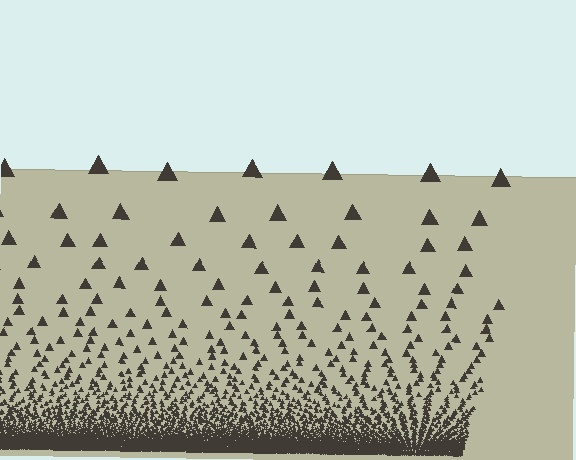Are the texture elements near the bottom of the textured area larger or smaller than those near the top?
Smaller. The gradient is inverted — elements near the bottom are smaller and denser.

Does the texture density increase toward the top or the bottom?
Density increases toward the bottom.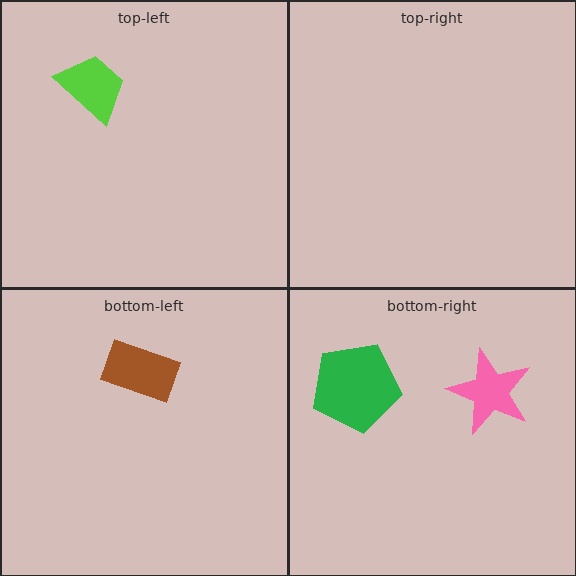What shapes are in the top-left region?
The lime trapezoid.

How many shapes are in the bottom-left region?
1.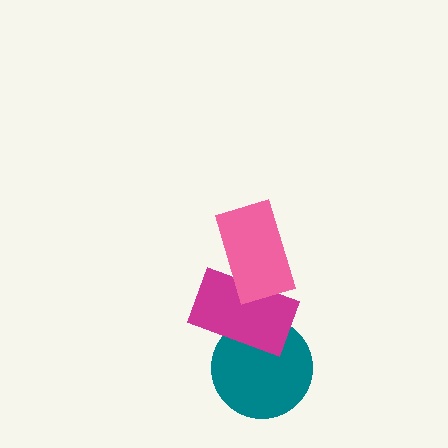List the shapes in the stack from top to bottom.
From top to bottom: the pink rectangle, the magenta rectangle, the teal circle.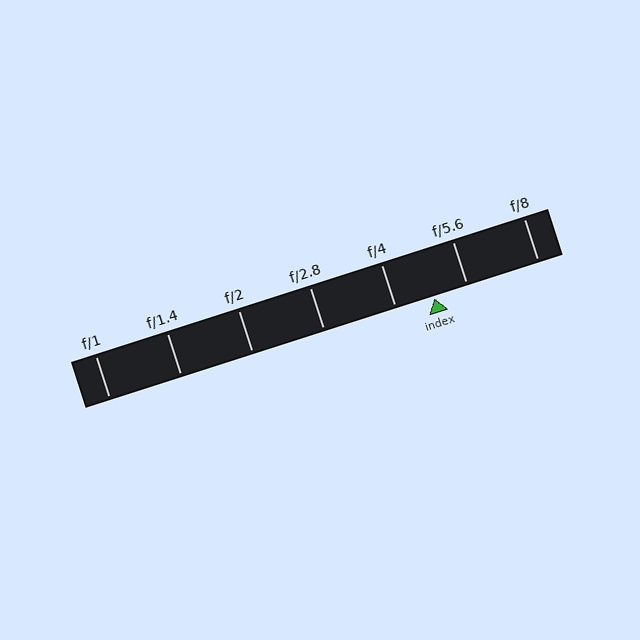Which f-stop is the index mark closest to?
The index mark is closest to f/5.6.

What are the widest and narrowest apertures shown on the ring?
The widest aperture shown is f/1 and the narrowest is f/8.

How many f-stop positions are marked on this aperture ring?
There are 7 f-stop positions marked.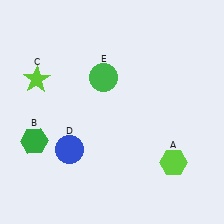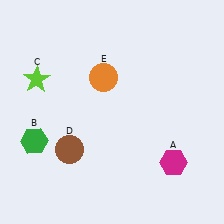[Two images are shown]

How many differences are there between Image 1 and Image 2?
There are 3 differences between the two images.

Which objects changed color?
A changed from lime to magenta. D changed from blue to brown. E changed from green to orange.